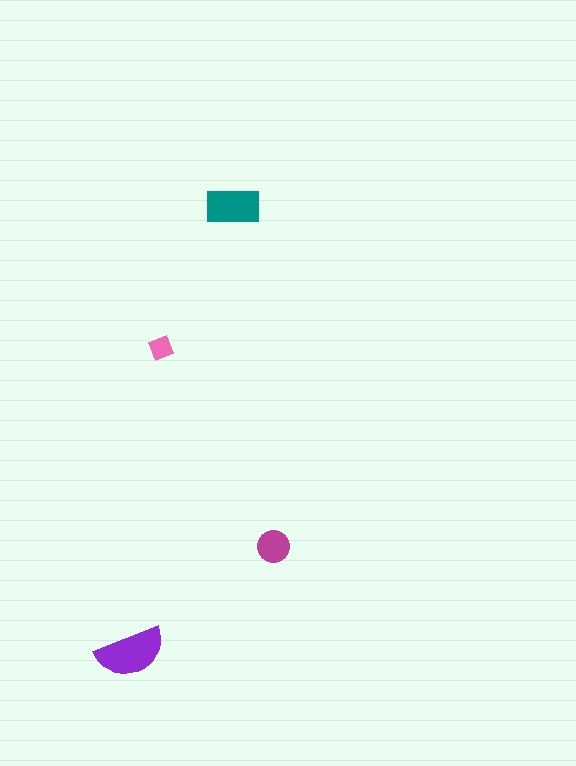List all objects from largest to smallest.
The purple semicircle, the teal rectangle, the magenta circle, the pink diamond.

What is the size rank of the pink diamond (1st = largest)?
4th.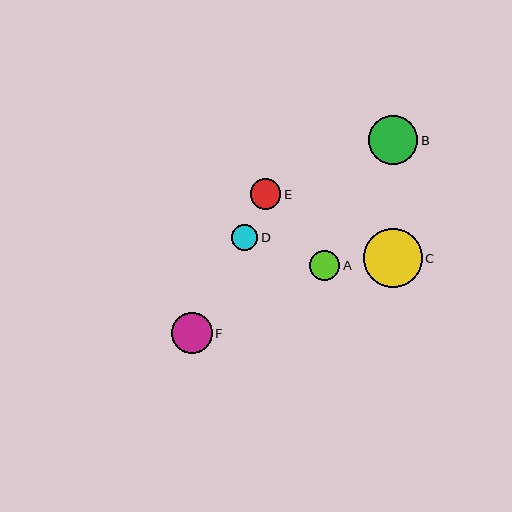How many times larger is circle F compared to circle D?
Circle F is approximately 1.6 times the size of circle D.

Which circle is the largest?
Circle C is the largest with a size of approximately 59 pixels.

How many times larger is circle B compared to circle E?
Circle B is approximately 1.6 times the size of circle E.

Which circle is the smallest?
Circle D is the smallest with a size of approximately 26 pixels.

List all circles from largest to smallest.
From largest to smallest: C, B, F, E, A, D.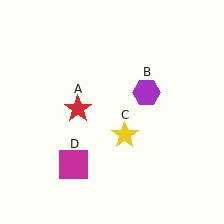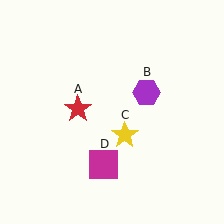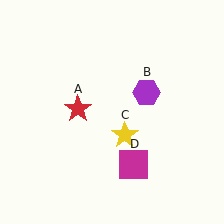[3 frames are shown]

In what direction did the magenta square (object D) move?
The magenta square (object D) moved right.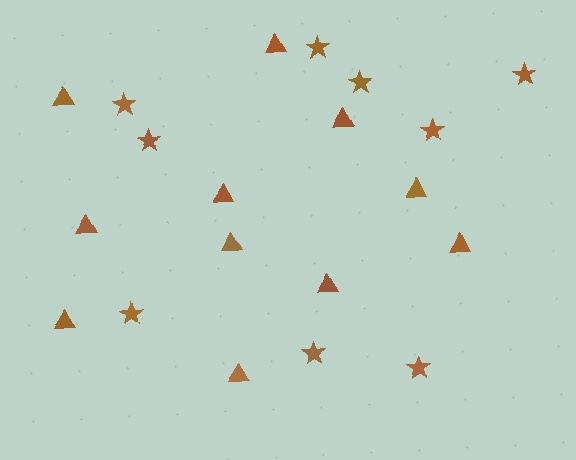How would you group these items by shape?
There are 2 groups: one group of triangles (11) and one group of stars (9).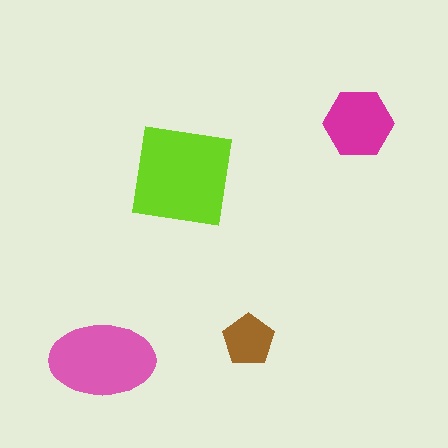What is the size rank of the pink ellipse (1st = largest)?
2nd.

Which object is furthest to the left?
The pink ellipse is leftmost.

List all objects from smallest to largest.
The brown pentagon, the magenta hexagon, the pink ellipse, the lime square.